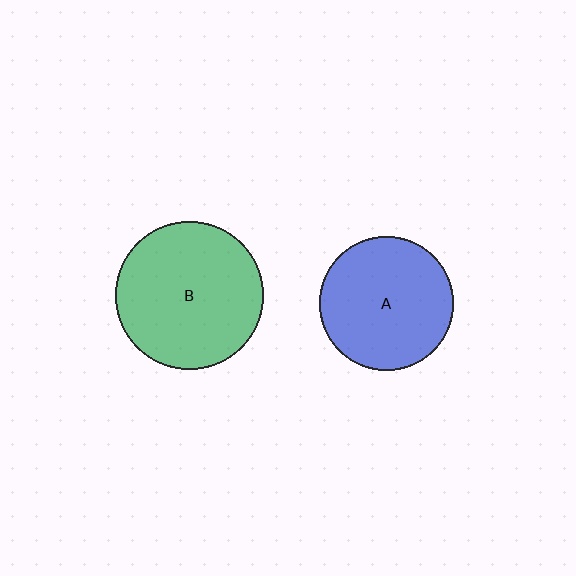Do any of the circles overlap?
No, none of the circles overlap.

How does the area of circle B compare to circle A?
Approximately 1.2 times.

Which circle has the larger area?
Circle B (green).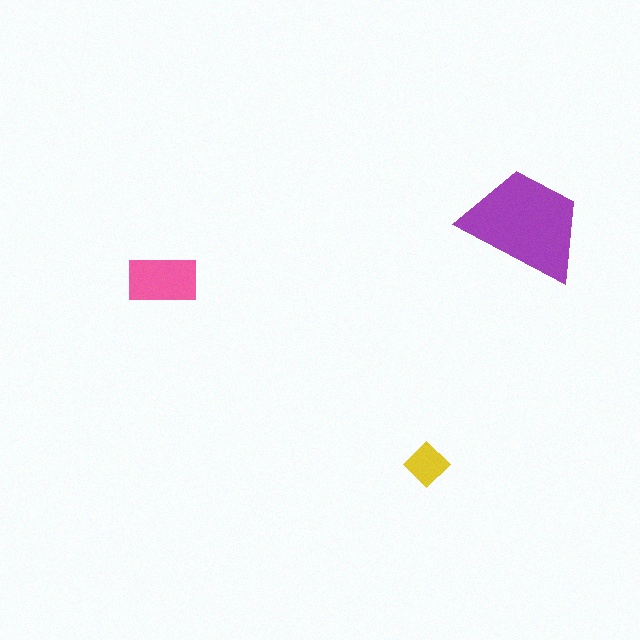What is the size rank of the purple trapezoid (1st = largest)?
1st.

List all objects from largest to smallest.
The purple trapezoid, the pink rectangle, the yellow diamond.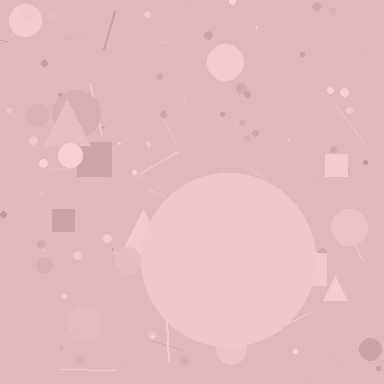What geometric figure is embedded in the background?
A circle is embedded in the background.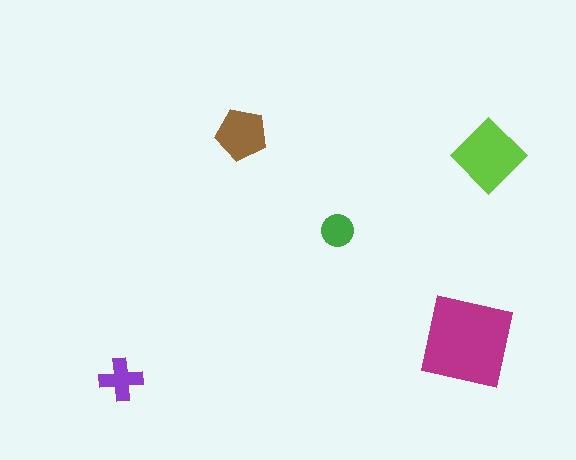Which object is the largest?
The magenta square.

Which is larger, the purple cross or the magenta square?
The magenta square.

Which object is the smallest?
The green circle.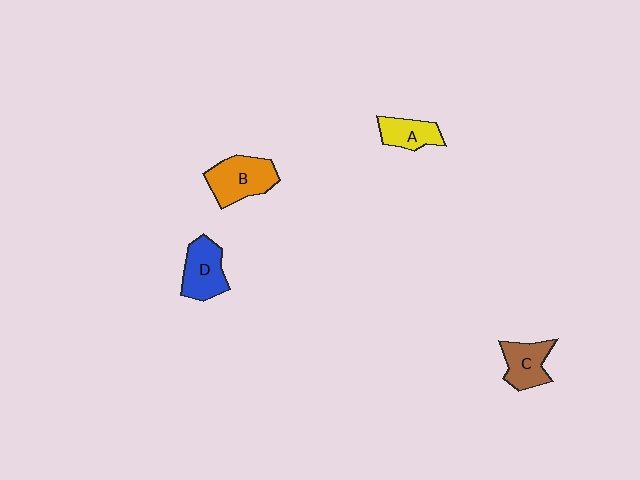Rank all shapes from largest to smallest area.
From largest to smallest: B (orange), D (blue), C (brown), A (yellow).